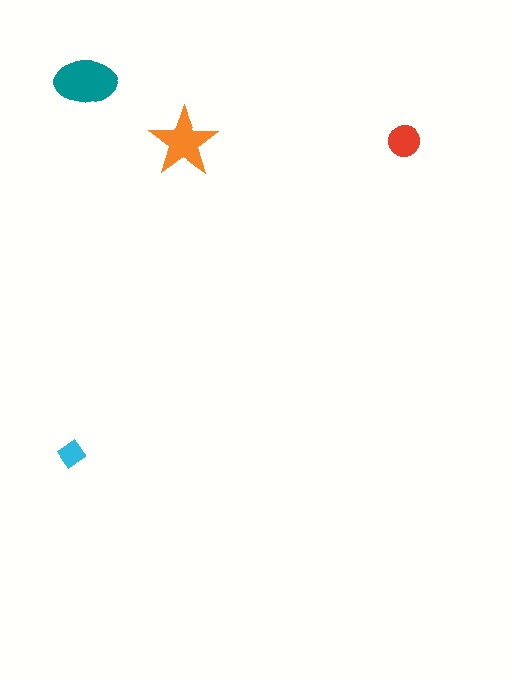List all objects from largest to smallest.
The teal ellipse, the orange star, the red circle, the cyan diamond.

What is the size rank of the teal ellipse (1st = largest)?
1st.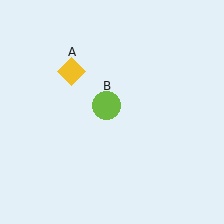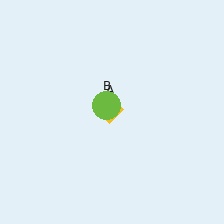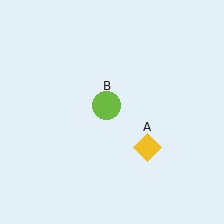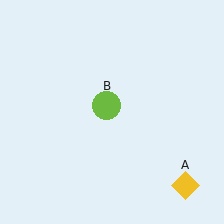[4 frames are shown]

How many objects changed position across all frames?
1 object changed position: yellow diamond (object A).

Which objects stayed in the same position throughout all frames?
Lime circle (object B) remained stationary.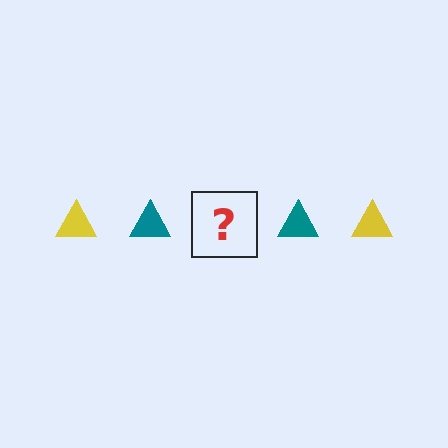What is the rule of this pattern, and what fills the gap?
The rule is that the pattern cycles through yellow, teal triangles. The gap should be filled with a yellow triangle.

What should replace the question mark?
The question mark should be replaced with a yellow triangle.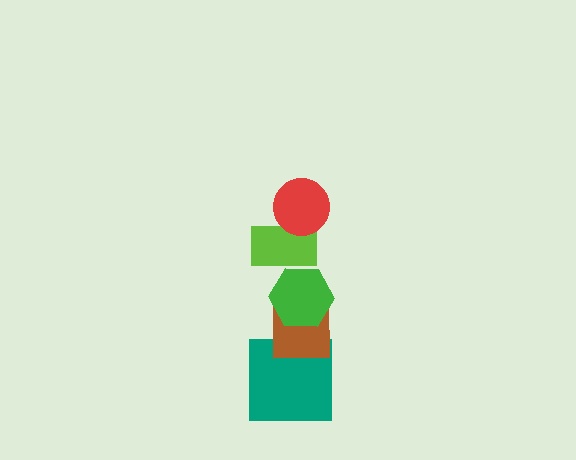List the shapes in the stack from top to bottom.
From top to bottom: the red circle, the lime rectangle, the green hexagon, the brown square, the teal square.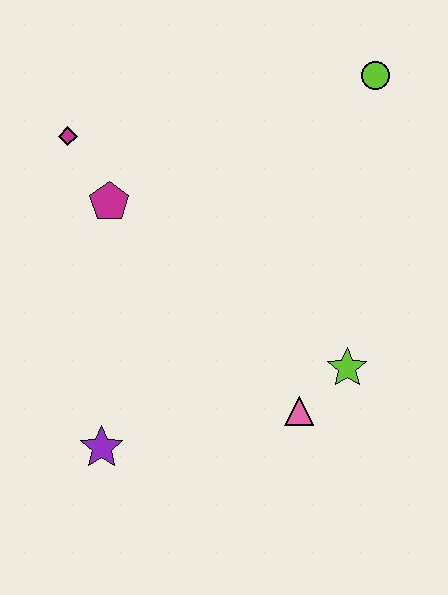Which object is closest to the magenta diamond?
The magenta pentagon is closest to the magenta diamond.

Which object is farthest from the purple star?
The lime circle is farthest from the purple star.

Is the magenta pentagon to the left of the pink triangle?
Yes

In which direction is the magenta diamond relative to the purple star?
The magenta diamond is above the purple star.